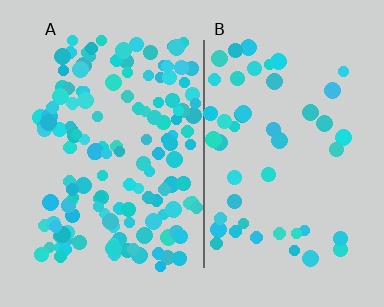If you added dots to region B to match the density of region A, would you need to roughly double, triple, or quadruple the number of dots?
Approximately triple.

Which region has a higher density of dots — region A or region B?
A (the left).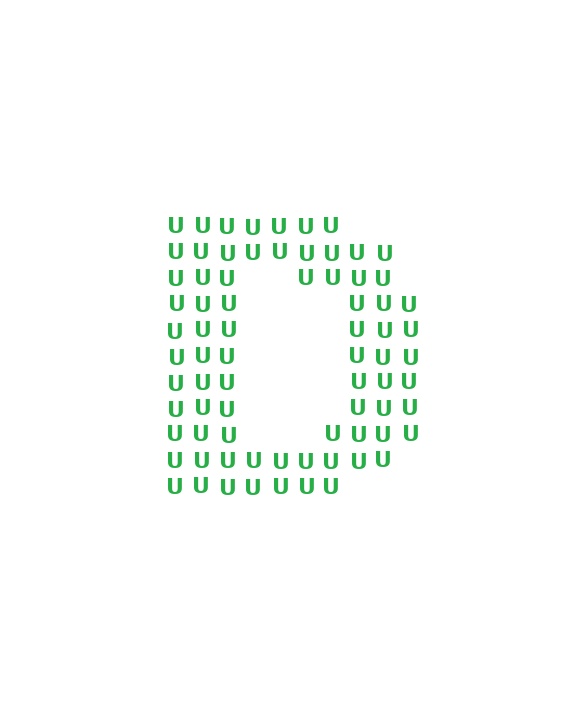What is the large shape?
The large shape is the letter D.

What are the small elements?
The small elements are letter U's.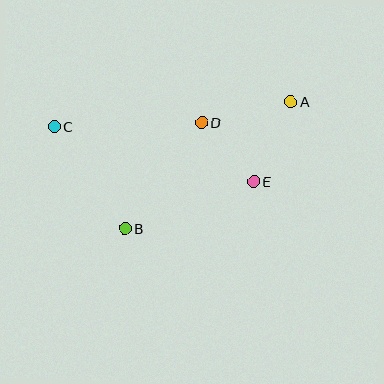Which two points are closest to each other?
Points D and E are closest to each other.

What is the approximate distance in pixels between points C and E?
The distance between C and E is approximately 207 pixels.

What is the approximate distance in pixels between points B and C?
The distance between B and C is approximately 124 pixels.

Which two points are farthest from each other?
Points A and C are farthest from each other.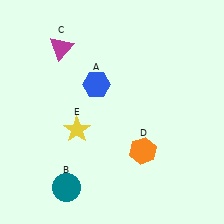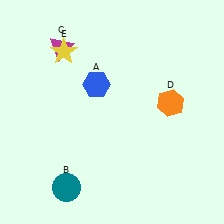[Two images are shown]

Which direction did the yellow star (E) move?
The yellow star (E) moved up.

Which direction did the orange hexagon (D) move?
The orange hexagon (D) moved up.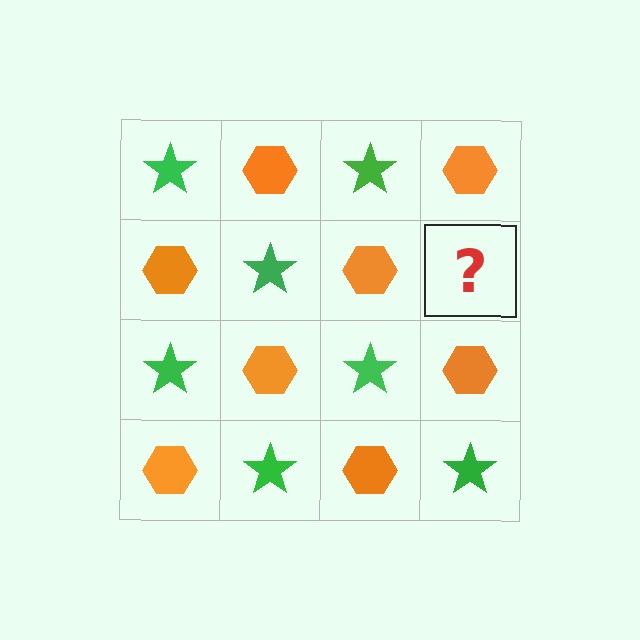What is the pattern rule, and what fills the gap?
The rule is that it alternates green star and orange hexagon in a checkerboard pattern. The gap should be filled with a green star.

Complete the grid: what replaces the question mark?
The question mark should be replaced with a green star.